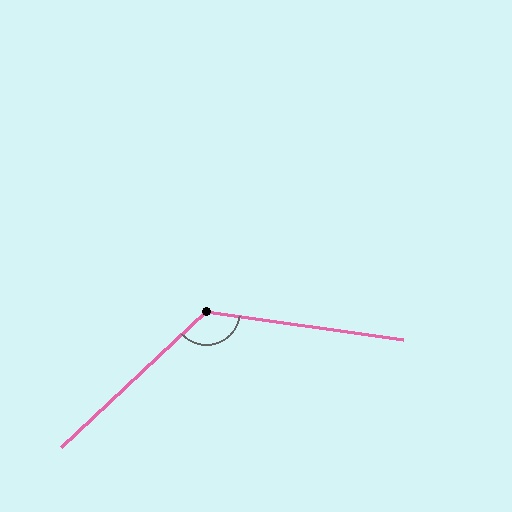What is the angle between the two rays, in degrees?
Approximately 129 degrees.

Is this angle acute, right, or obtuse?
It is obtuse.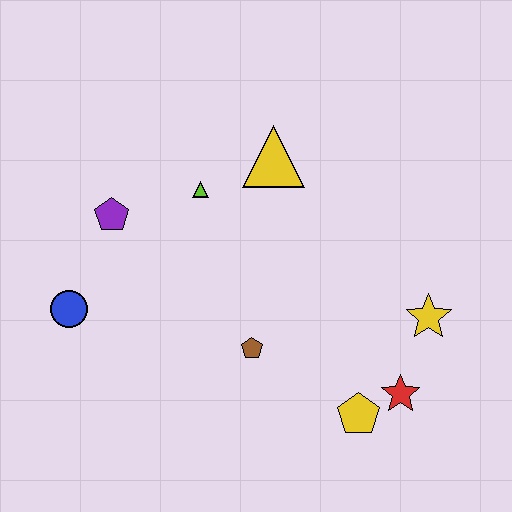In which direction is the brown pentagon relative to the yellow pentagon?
The brown pentagon is to the left of the yellow pentagon.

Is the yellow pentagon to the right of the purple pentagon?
Yes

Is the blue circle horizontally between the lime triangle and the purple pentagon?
No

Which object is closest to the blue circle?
The purple pentagon is closest to the blue circle.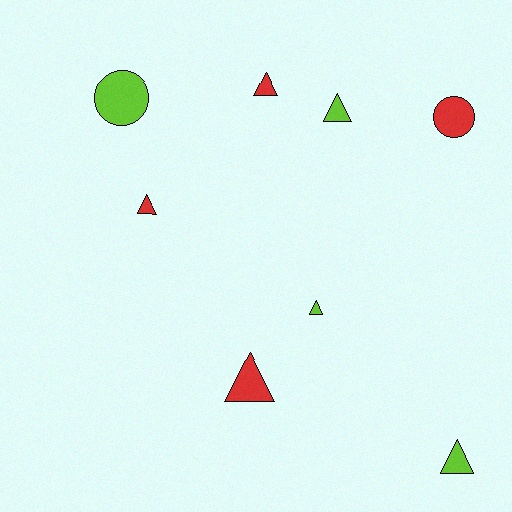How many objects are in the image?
There are 8 objects.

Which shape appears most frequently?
Triangle, with 6 objects.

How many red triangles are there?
There are 3 red triangles.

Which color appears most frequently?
Lime, with 4 objects.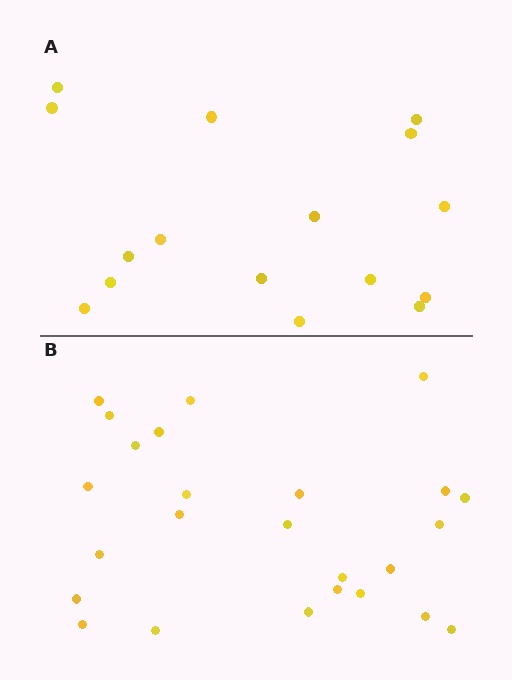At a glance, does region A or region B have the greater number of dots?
Region B (the bottom region) has more dots.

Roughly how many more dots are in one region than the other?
Region B has roughly 8 or so more dots than region A.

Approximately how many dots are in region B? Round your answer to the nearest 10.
About 20 dots. (The exact count is 25, which rounds to 20.)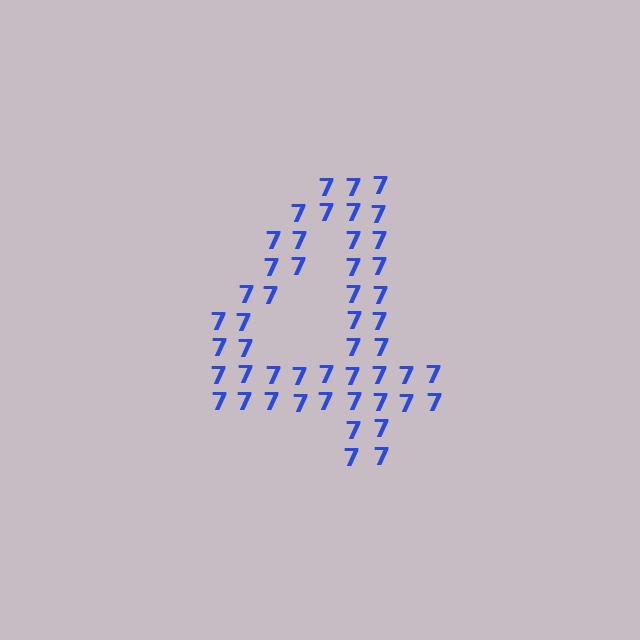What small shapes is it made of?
It is made of small digit 7's.